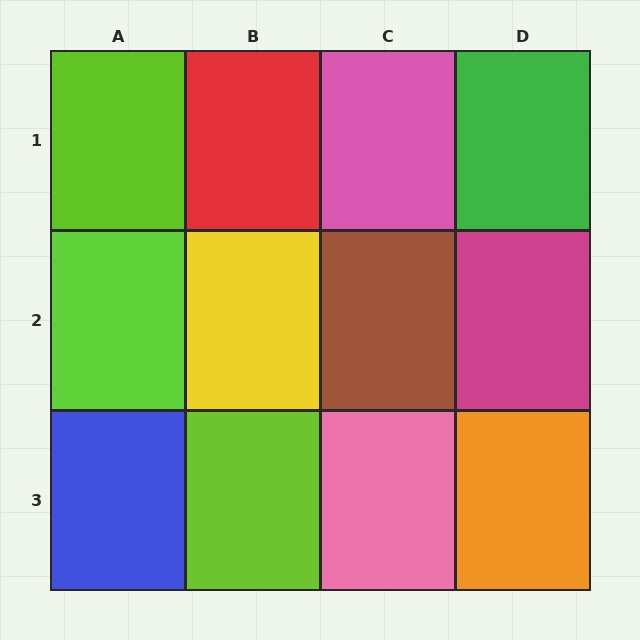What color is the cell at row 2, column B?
Yellow.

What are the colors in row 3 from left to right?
Blue, lime, pink, orange.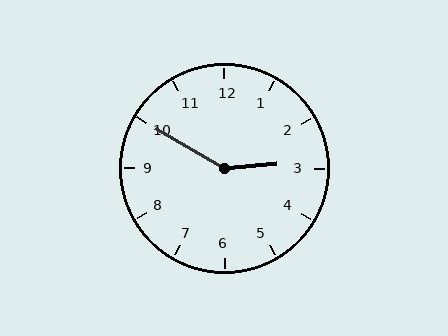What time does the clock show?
2:50.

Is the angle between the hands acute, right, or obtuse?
It is obtuse.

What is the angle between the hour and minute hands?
Approximately 145 degrees.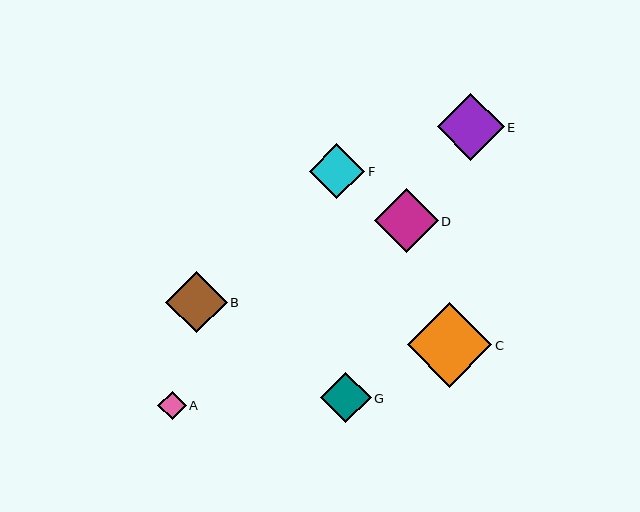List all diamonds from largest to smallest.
From largest to smallest: C, E, D, B, F, G, A.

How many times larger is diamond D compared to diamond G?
Diamond D is approximately 1.3 times the size of diamond G.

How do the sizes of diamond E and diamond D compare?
Diamond E and diamond D are approximately the same size.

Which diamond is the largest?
Diamond C is the largest with a size of approximately 85 pixels.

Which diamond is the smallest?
Diamond A is the smallest with a size of approximately 28 pixels.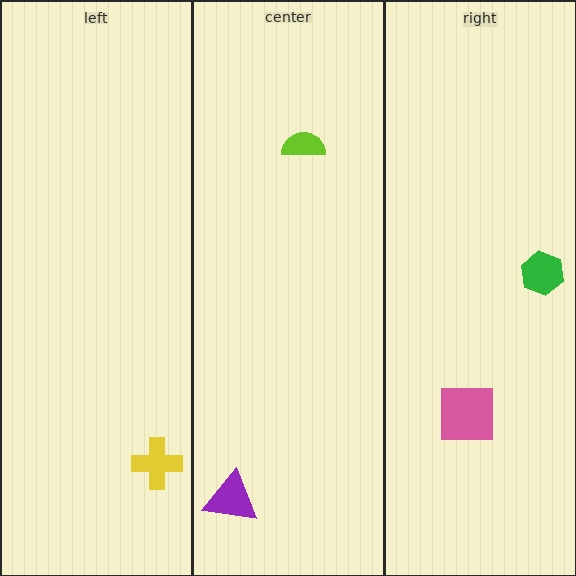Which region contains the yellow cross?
The left region.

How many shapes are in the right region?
2.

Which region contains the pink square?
The right region.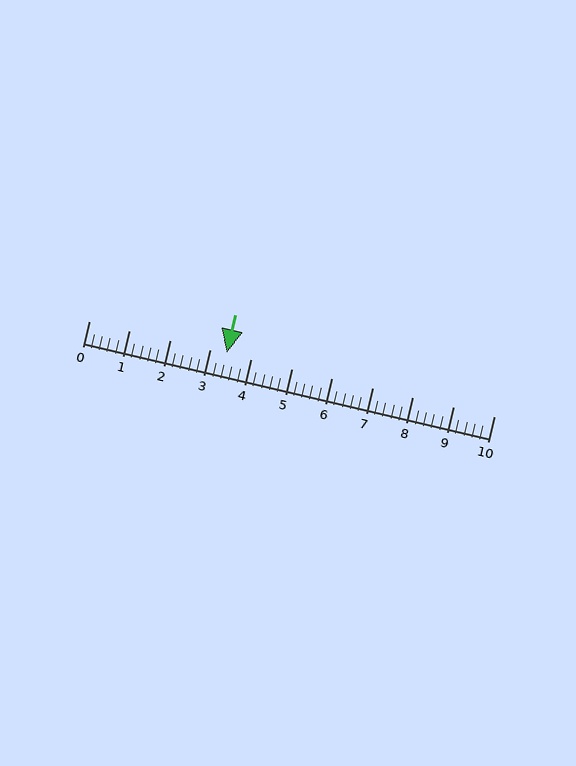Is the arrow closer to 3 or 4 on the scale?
The arrow is closer to 3.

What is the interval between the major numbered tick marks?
The major tick marks are spaced 1 units apart.